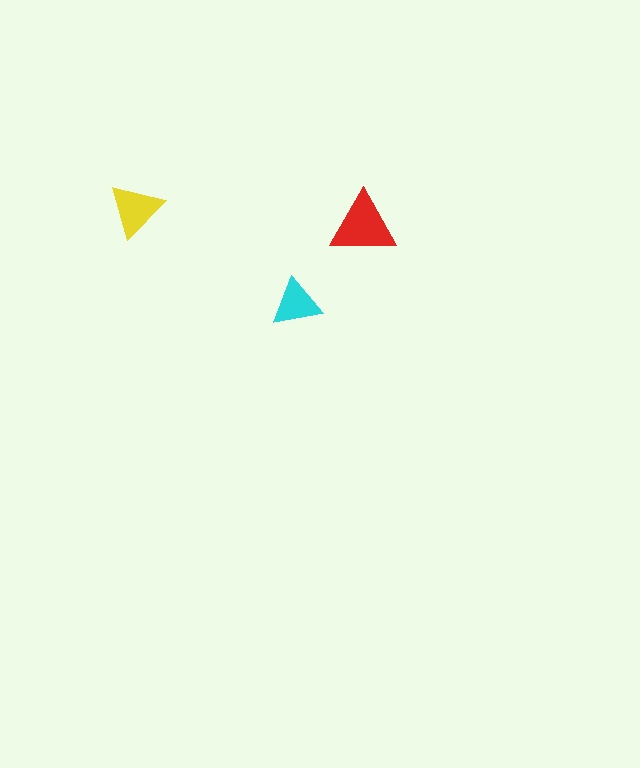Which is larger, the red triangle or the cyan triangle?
The red one.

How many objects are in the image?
There are 3 objects in the image.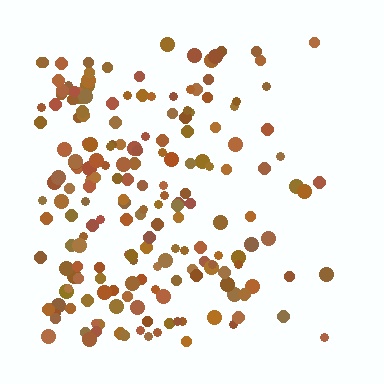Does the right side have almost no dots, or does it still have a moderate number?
Still a moderate number, just noticeably fewer than the left.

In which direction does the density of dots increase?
From right to left, with the left side densest.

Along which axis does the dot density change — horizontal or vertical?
Horizontal.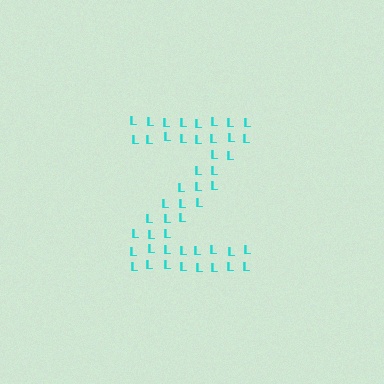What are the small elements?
The small elements are letter L's.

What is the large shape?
The large shape is the letter Z.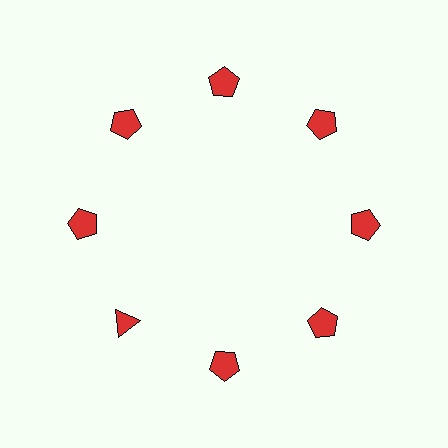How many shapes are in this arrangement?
There are 8 shapes arranged in a ring pattern.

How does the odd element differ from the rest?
It has a different shape: triangle instead of pentagon.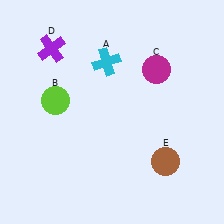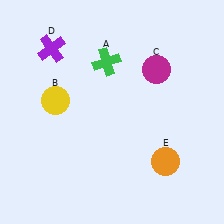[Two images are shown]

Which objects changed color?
A changed from cyan to green. B changed from lime to yellow. E changed from brown to orange.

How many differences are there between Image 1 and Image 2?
There are 3 differences between the two images.